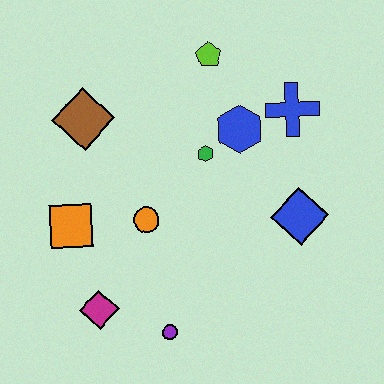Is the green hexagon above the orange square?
Yes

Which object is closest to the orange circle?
The orange square is closest to the orange circle.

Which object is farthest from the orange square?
The blue cross is farthest from the orange square.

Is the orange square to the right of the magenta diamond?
No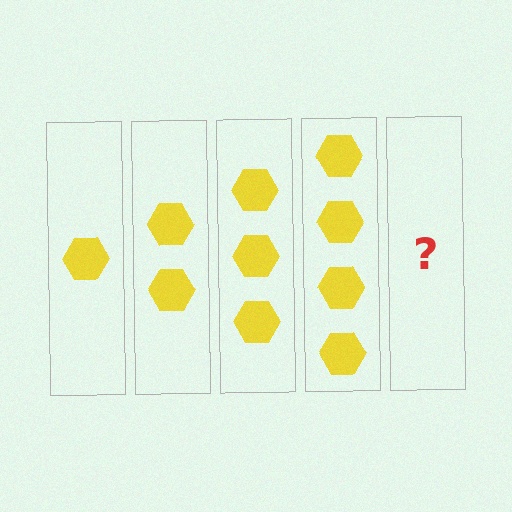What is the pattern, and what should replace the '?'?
The pattern is that each step adds one more hexagon. The '?' should be 5 hexagons.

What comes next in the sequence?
The next element should be 5 hexagons.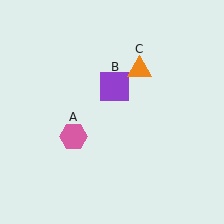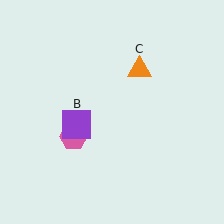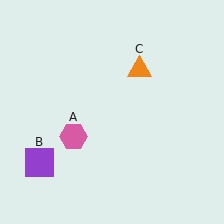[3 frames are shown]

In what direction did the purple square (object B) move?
The purple square (object B) moved down and to the left.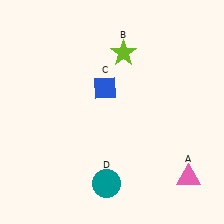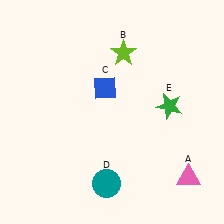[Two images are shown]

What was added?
A green star (E) was added in Image 2.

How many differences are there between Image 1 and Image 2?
There is 1 difference between the two images.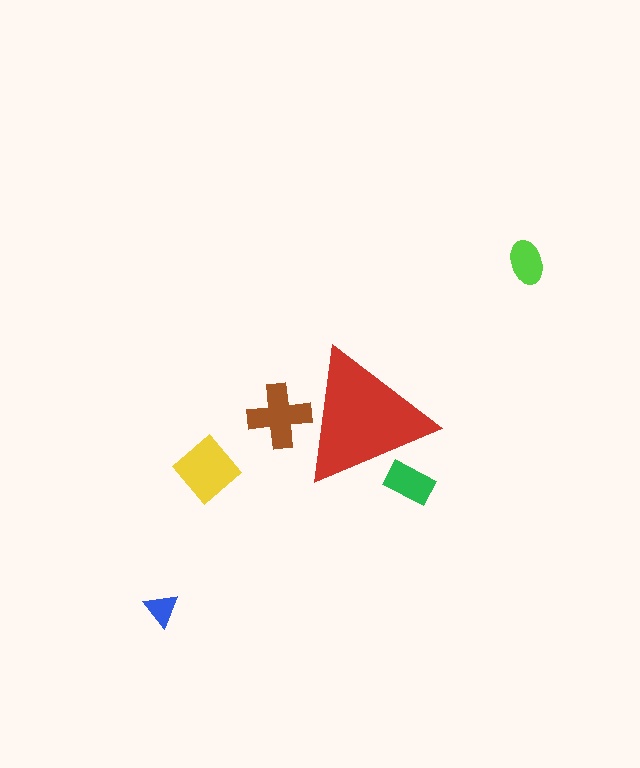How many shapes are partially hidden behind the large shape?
2 shapes are partially hidden.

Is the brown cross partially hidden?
Yes, the brown cross is partially hidden behind the red triangle.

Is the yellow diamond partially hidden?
No, the yellow diamond is fully visible.